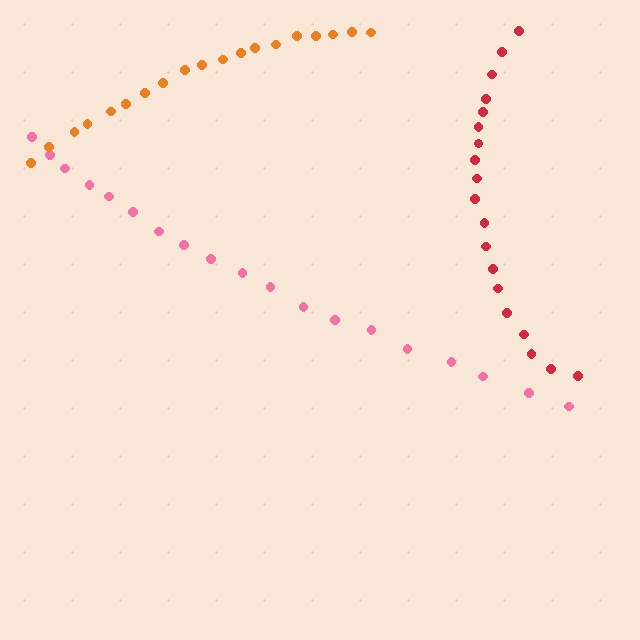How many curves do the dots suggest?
There are 3 distinct paths.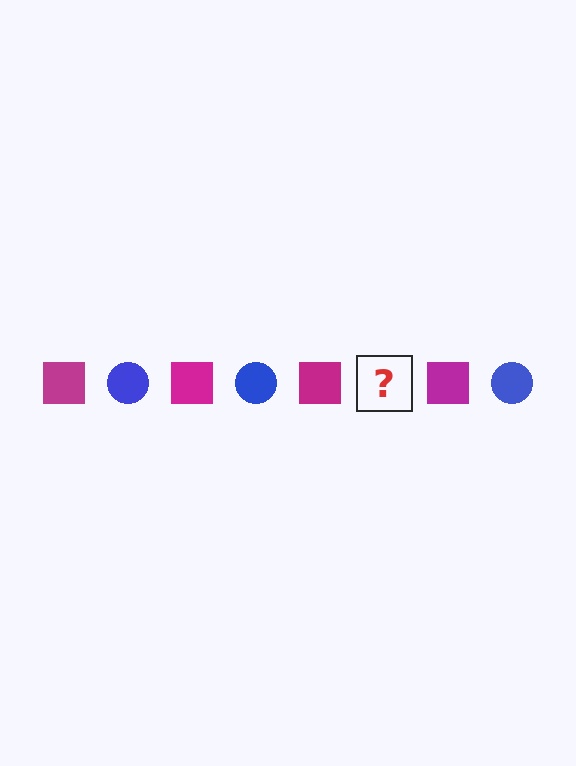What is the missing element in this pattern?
The missing element is a blue circle.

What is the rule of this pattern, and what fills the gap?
The rule is that the pattern alternates between magenta square and blue circle. The gap should be filled with a blue circle.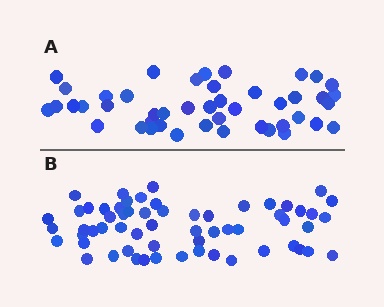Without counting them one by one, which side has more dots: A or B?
Region B (the bottom region) has more dots.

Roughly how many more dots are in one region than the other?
Region B has approximately 15 more dots than region A.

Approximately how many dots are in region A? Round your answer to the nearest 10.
About 40 dots. (The exact count is 45, which rounds to 40.)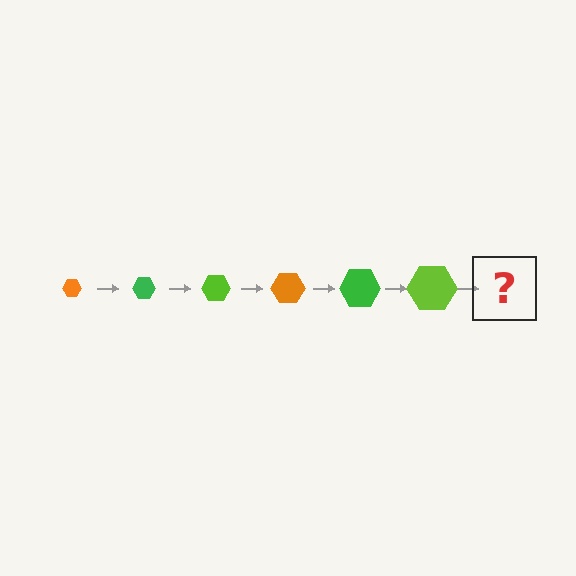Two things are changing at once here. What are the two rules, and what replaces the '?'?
The two rules are that the hexagon grows larger each step and the color cycles through orange, green, and lime. The '?' should be an orange hexagon, larger than the previous one.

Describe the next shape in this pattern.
It should be an orange hexagon, larger than the previous one.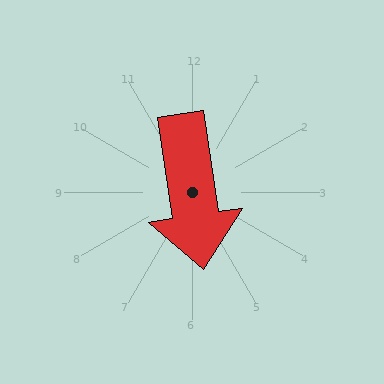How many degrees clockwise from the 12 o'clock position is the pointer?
Approximately 172 degrees.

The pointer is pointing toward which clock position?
Roughly 6 o'clock.